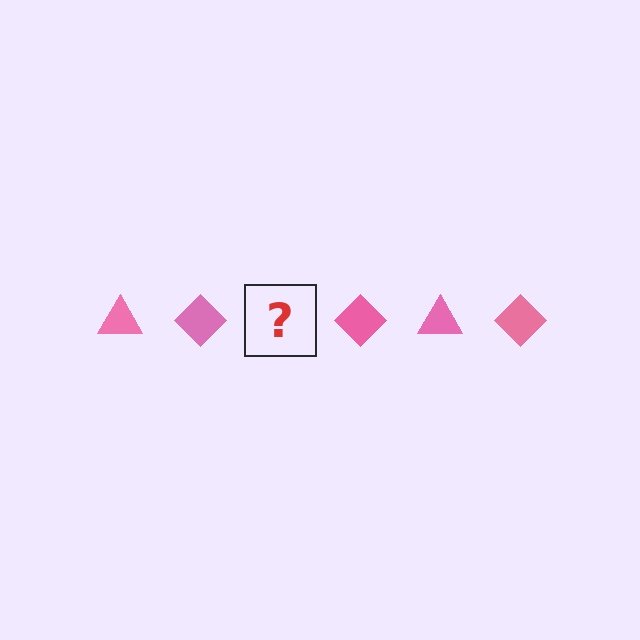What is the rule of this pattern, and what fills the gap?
The rule is that the pattern cycles through triangle, diamond shapes in pink. The gap should be filled with a pink triangle.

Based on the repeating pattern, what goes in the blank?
The blank should be a pink triangle.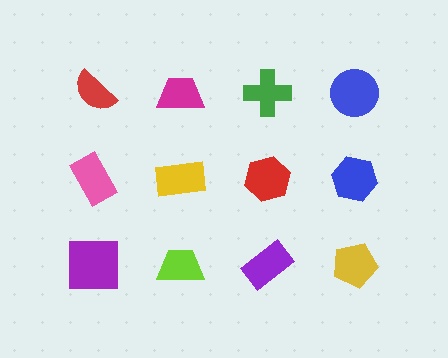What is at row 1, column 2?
A magenta trapezoid.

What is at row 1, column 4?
A blue circle.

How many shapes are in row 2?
4 shapes.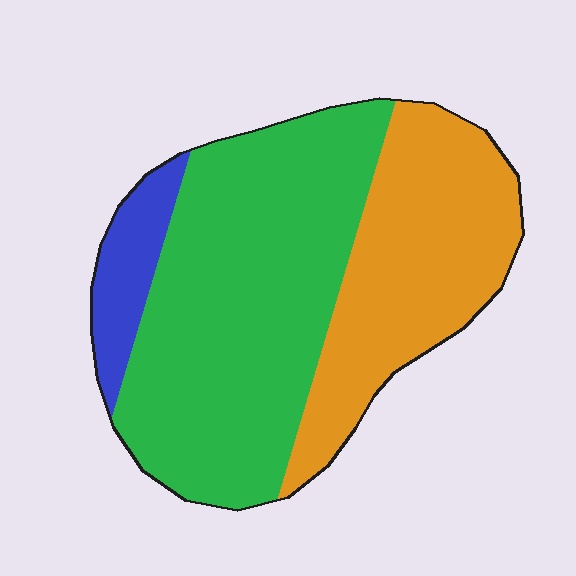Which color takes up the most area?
Green, at roughly 55%.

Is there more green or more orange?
Green.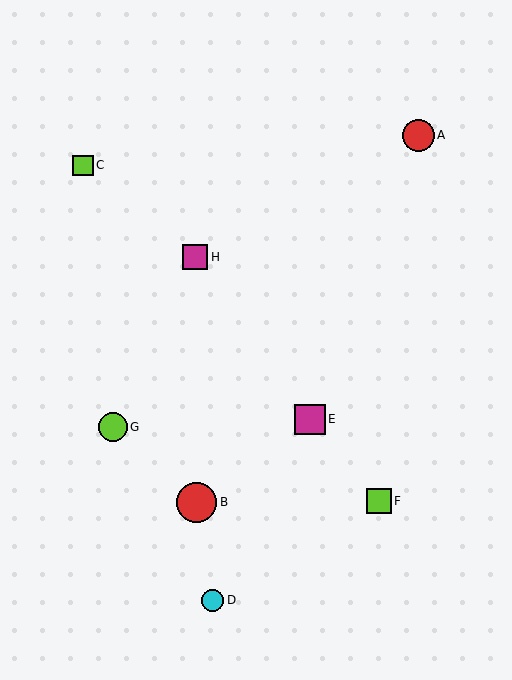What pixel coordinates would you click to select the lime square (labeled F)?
Click at (379, 501) to select the lime square F.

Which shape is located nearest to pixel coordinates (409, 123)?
The red circle (labeled A) at (418, 135) is nearest to that location.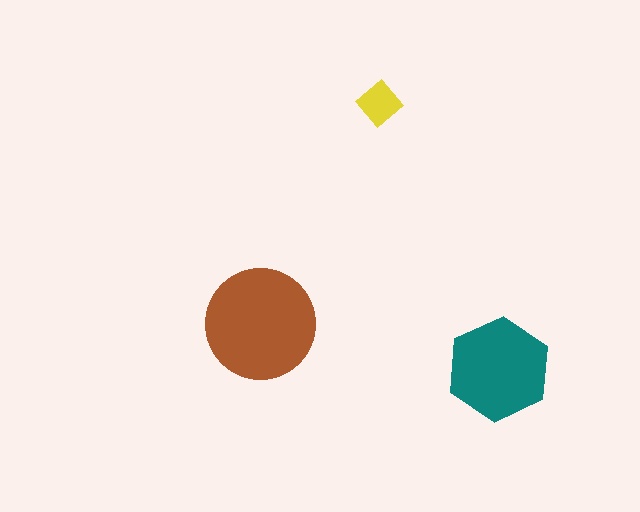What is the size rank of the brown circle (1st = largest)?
1st.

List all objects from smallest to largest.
The yellow diamond, the teal hexagon, the brown circle.